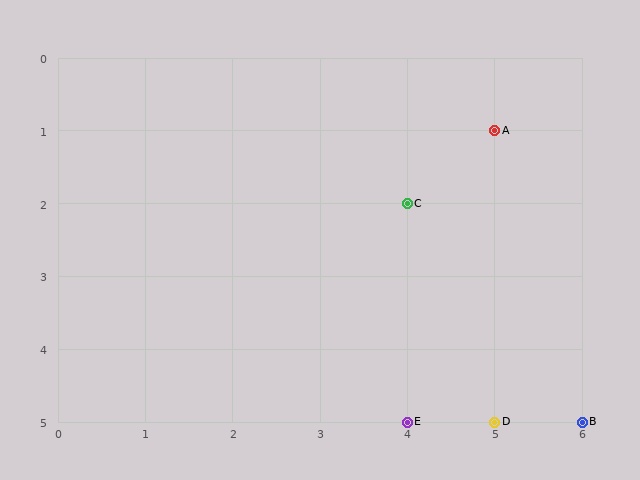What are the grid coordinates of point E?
Point E is at grid coordinates (4, 5).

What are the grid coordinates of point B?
Point B is at grid coordinates (6, 5).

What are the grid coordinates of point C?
Point C is at grid coordinates (4, 2).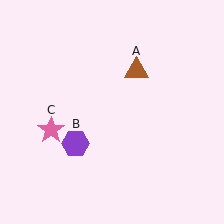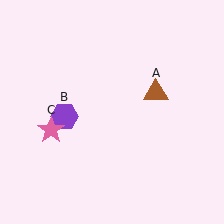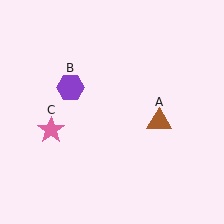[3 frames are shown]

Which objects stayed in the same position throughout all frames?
Pink star (object C) remained stationary.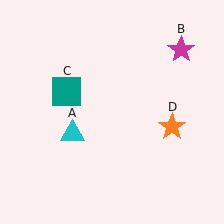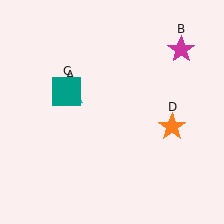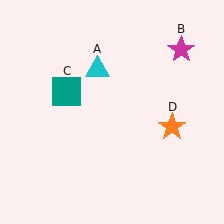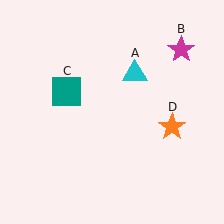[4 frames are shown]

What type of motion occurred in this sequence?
The cyan triangle (object A) rotated clockwise around the center of the scene.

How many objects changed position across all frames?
1 object changed position: cyan triangle (object A).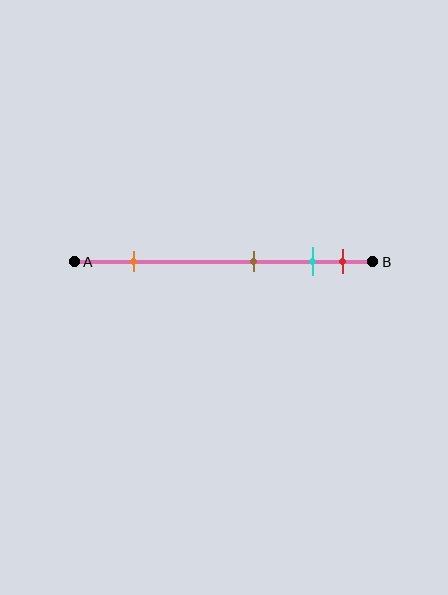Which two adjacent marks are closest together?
The cyan and red marks are the closest adjacent pair.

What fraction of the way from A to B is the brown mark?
The brown mark is approximately 60% (0.6) of the way from A to B.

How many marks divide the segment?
There are 4 marks dividing the segment.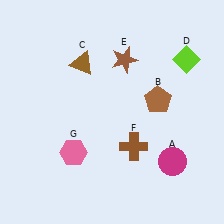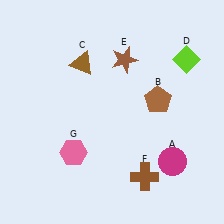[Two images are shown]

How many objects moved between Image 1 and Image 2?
1 object moved between the two images.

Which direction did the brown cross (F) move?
The brown cross (F) moved down.